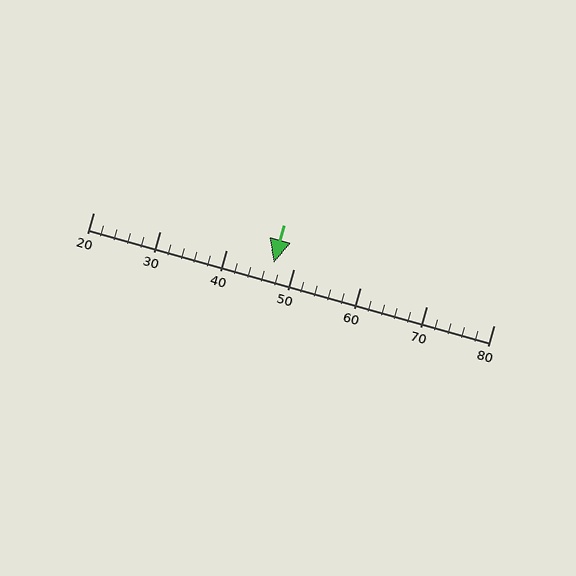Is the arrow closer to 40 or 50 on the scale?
The arrow is closer to 50.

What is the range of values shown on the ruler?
The ruler shows values from 20 to 80.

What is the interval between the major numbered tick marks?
The major tick marks are spaced 10 units apart.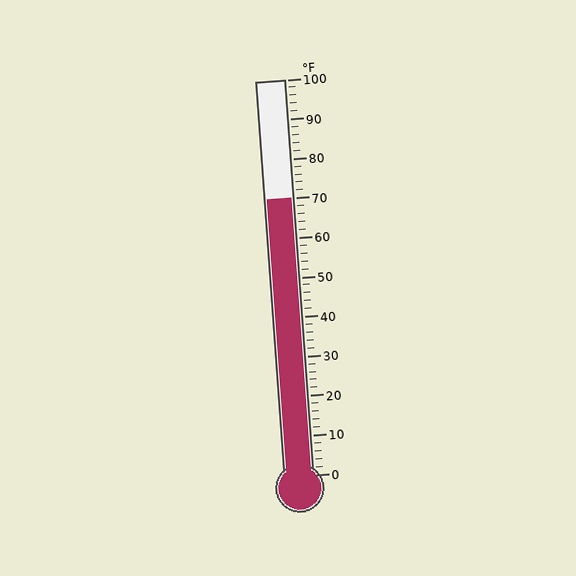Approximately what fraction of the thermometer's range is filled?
The thermometer is filled to approximately 70% of its range.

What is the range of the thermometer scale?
The thermometer scale ranges from 0°F to 100°F.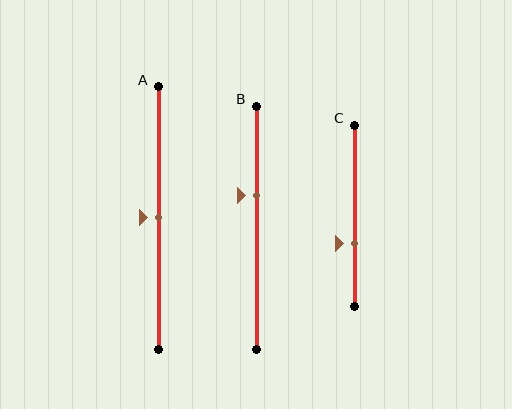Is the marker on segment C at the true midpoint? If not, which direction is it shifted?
No, the marker on segment C is shifted downward by about 16% of the segment length.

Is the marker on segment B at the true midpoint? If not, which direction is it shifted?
No, the marker on segment B is shifted upward by about 13% of the segment length.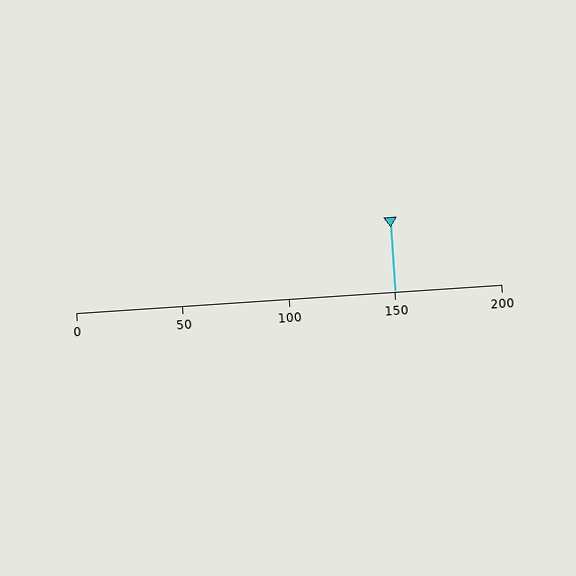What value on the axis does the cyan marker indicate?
The marker indicates approximately 150.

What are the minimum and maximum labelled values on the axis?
The axis runs from 0 to 200.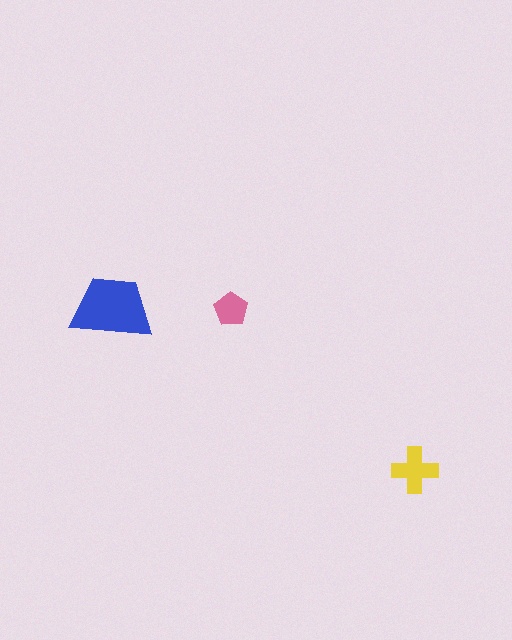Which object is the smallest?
The pink pentagon.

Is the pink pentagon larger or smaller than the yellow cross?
Smaller.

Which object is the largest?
The blue trapezoid.